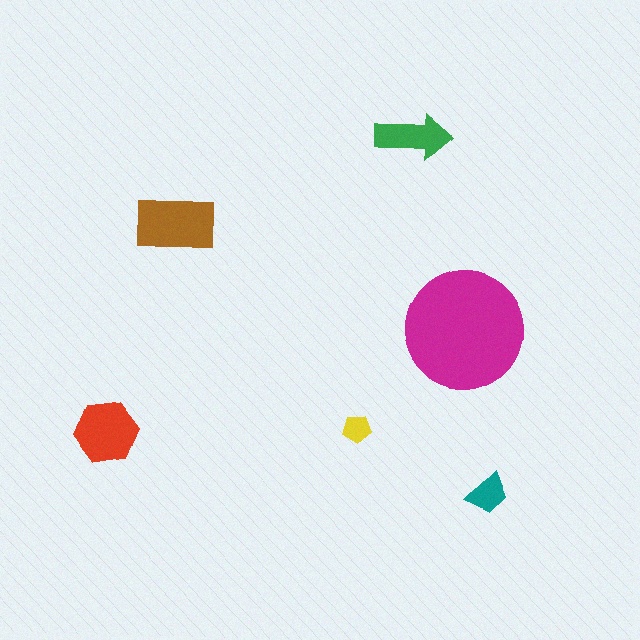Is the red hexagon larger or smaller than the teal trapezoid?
Larger.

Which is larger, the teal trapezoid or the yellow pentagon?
The teal trapezoid.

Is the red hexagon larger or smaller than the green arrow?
Larger.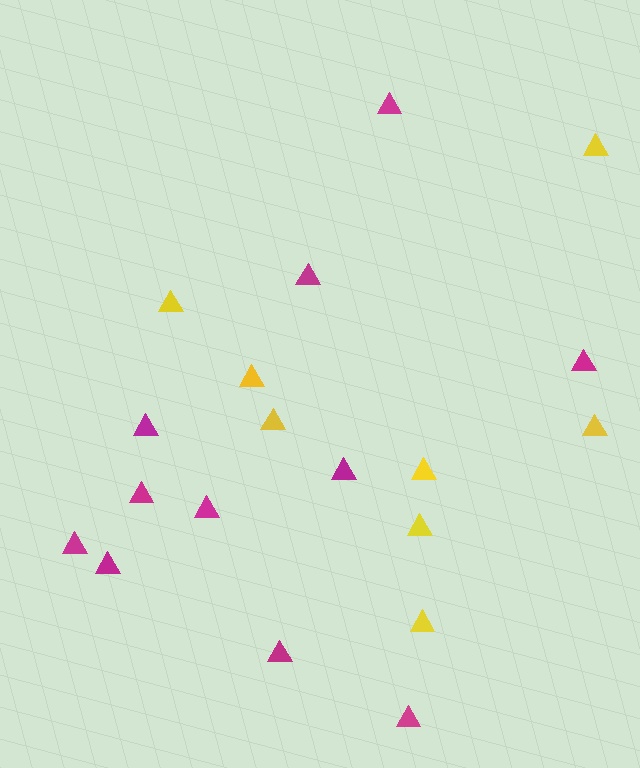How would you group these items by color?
There are 2 groups: one group of magenta triangles (11) and one group of yellow triangles (8).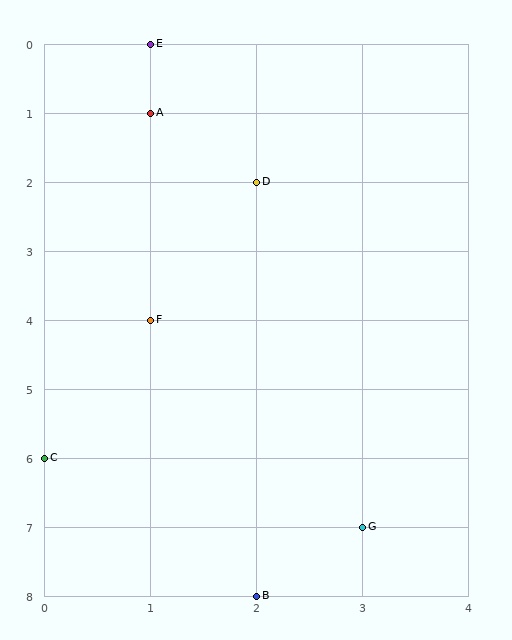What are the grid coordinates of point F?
Point F is at grid coordinates (1, 4).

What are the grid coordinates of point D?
Point D is at grid coordinates (2, 2).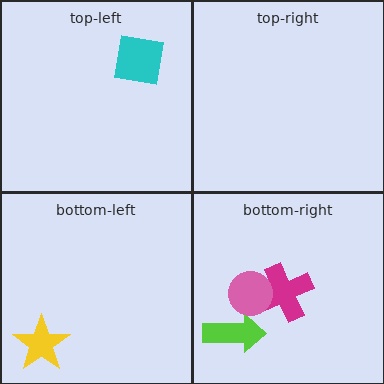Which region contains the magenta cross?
The bottom-right region.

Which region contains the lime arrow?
The bottom-right region.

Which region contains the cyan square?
The top-left region.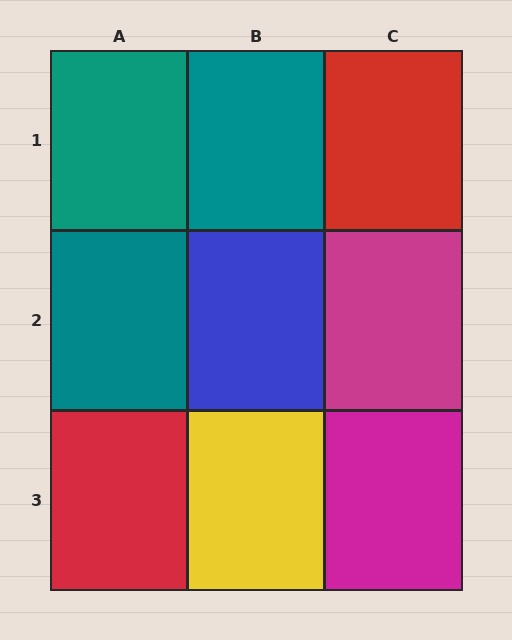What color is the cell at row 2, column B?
Blue.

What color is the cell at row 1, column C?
Red.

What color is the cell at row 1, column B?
Teal.